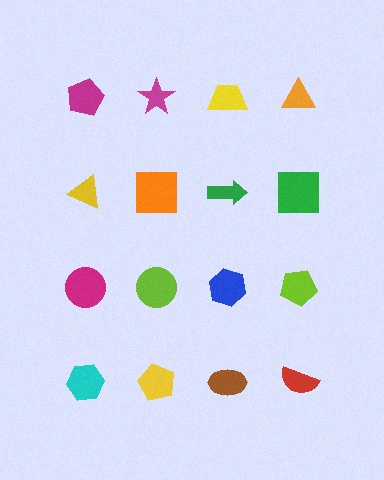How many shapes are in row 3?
4 shapes.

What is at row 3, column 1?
A magenta circle.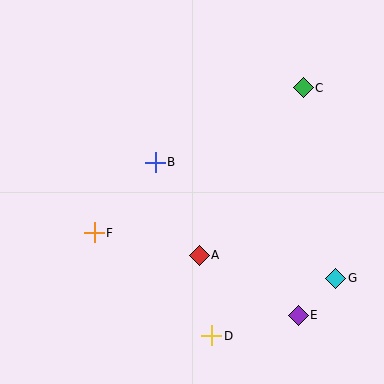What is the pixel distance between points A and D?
The distance between A and D is 81 pixels.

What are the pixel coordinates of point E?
Point E is at (298, 315).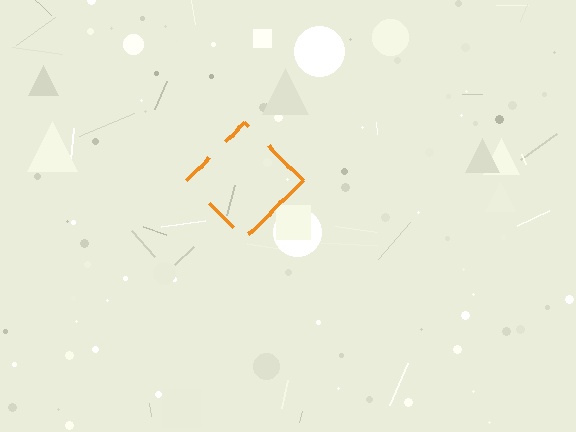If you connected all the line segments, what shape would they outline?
They would outline a diamond.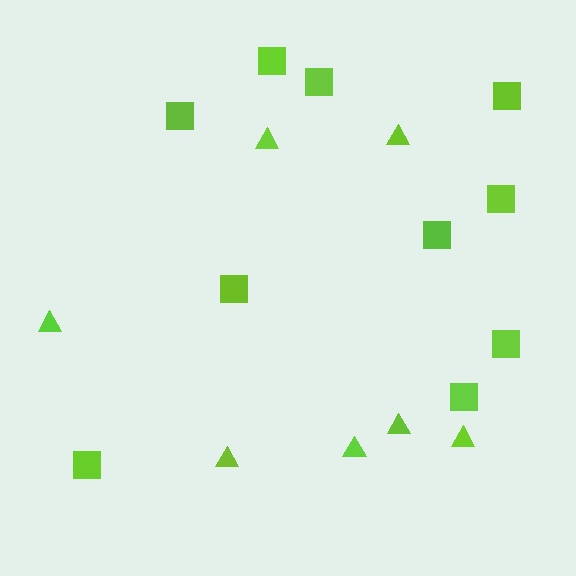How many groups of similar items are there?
There are 2 groups: one group of triangles (7) and one group of squares (10).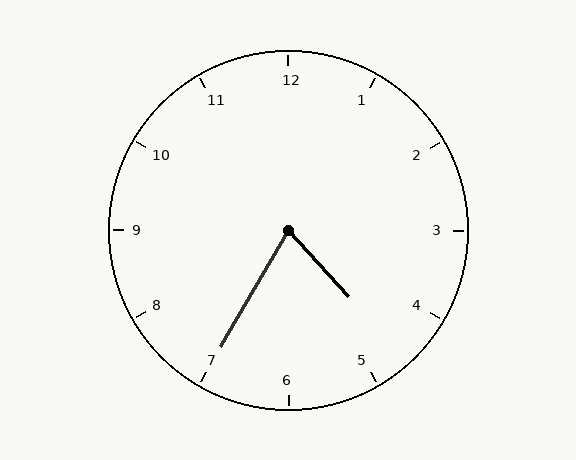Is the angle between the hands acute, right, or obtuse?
It is acute.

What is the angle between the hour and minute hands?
Approximately 72 degrees.